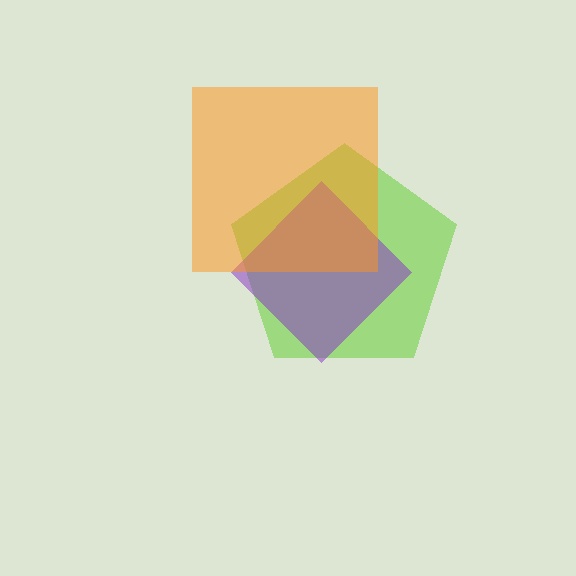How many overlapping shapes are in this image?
There are 3 overlapping shapes in the image.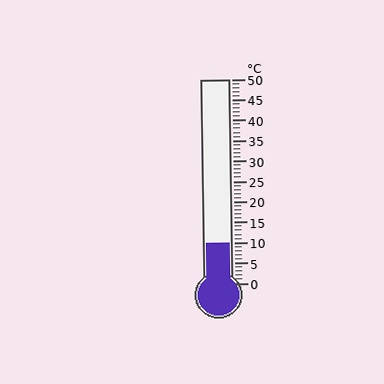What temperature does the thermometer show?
The thermometer shows approximately 10°C.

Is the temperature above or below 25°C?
The temperature is below 25°C.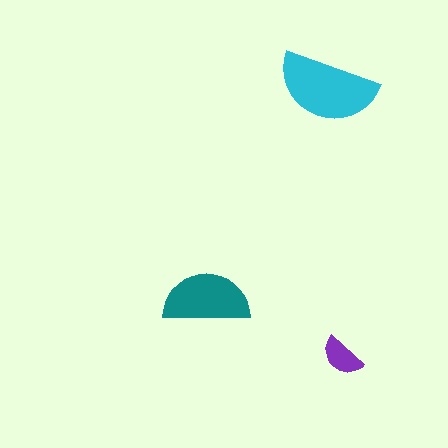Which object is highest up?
The cyan semicircle is topmost.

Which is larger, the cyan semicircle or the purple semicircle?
The cyan one.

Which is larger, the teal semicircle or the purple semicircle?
The teal one.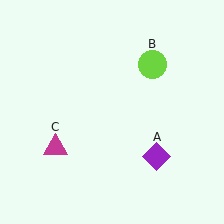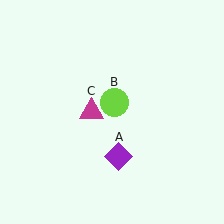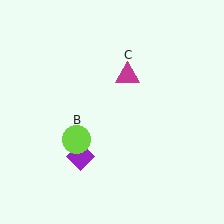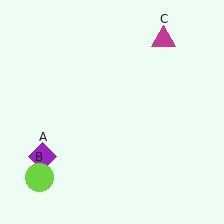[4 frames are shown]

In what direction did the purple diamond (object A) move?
The purple diamond (object A) moved left.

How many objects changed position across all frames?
3 objects changed position: purple diamond (object A), lime circle (object B), magenta triangle (object C).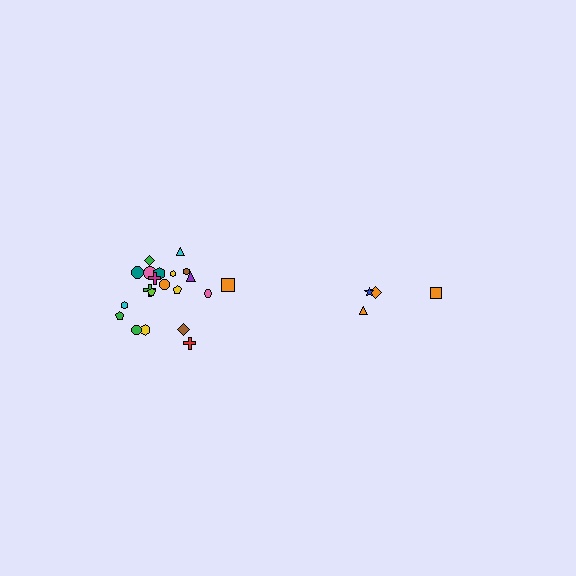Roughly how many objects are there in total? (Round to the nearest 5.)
Roughly 25 objects in total.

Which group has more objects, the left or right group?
The left group.